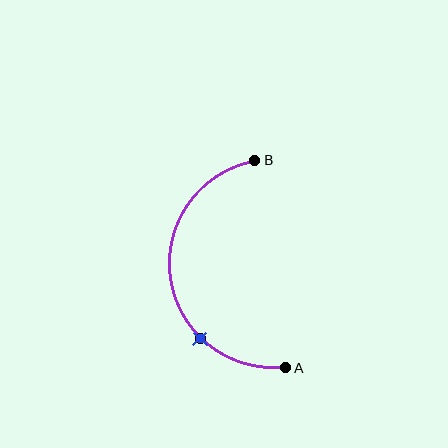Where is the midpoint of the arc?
The arc midpoint is the point on the curve farthest from the straight line joining A and B. It sits to the left of that line.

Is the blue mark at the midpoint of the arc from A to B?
No. The blue mark lies on the arc but is closer to endpoint A. The arc midpoint would be at the point on the curve equidistant along the arc from both A and B.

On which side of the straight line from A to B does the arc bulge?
The arc bulges to the left of the straight line connecting A and B.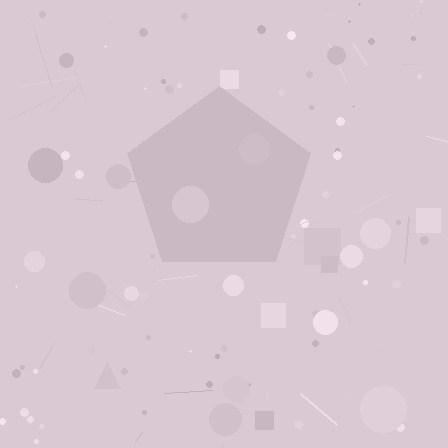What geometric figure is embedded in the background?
A pentagon is embedded in the background.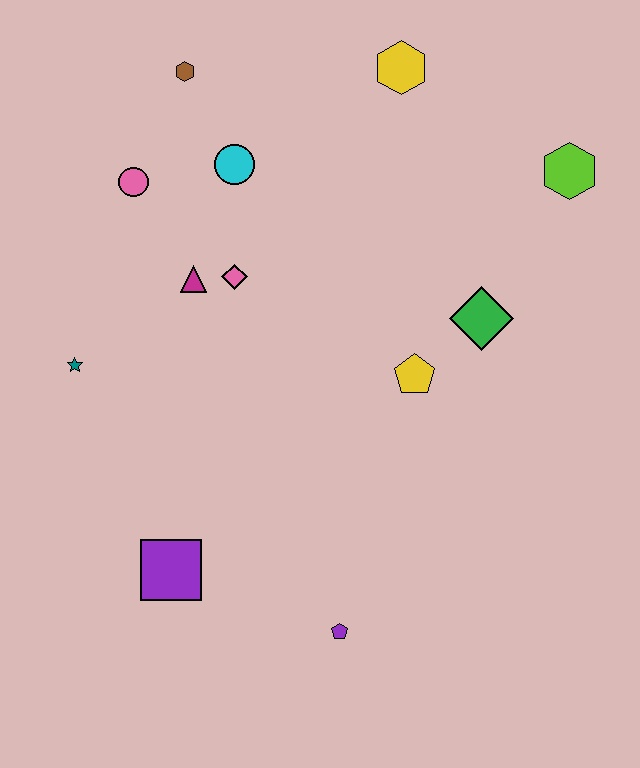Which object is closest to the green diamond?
The yellow pentagon is closest to the green diamond.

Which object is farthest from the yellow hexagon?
The purple pentagon is farthest from the yellow hexagon.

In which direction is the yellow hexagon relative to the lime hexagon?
The yellow hexagon is to the left of the lime hexagon.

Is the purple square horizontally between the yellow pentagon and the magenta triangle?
No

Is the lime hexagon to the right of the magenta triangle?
Yes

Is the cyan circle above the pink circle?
Yes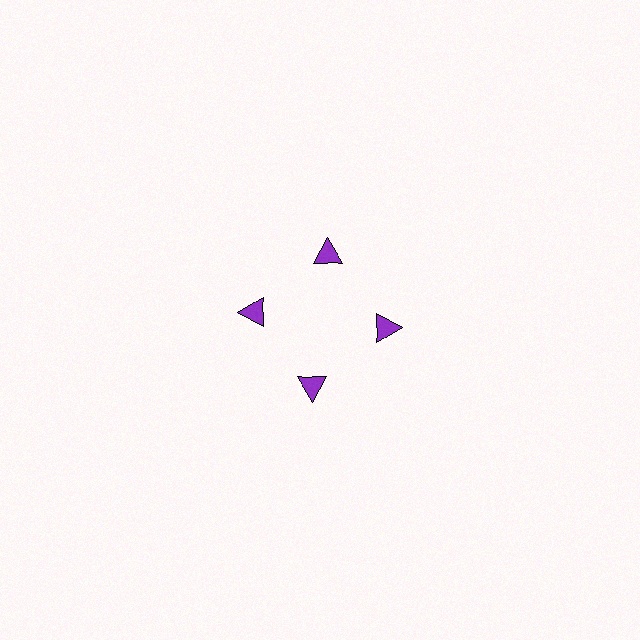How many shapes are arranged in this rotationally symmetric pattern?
There are 4 shapes, arranged in 4 groups of 1.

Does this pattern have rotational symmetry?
Yes, this pattern has 4-fold rotational symmetry. It looks the same after rotating 90 degrees around the center.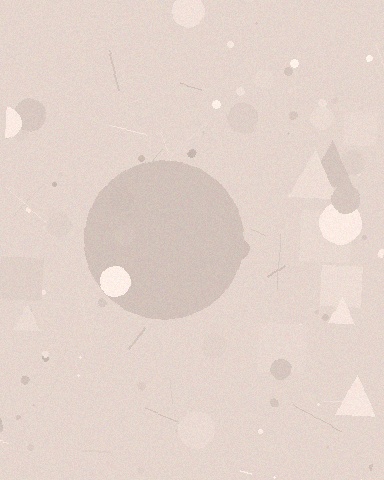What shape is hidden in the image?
A circle is hidden in the image.